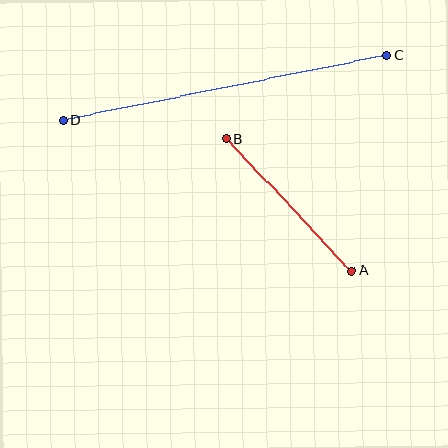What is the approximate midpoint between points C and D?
The midpoint is at approximately (225, 88) pixels.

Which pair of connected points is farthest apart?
Points C and D are farthest apart.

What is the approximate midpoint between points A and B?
The midpoint is at approximately (289, 205) pixels.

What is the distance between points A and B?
The distance is approximately 182 pixels.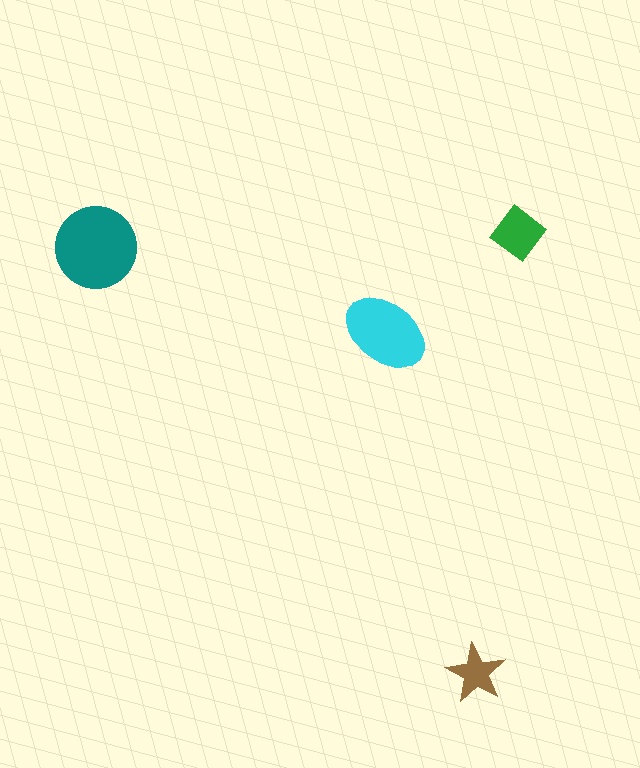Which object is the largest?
The teal circle.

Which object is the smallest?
The brown star.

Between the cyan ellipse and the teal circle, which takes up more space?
The teal circle.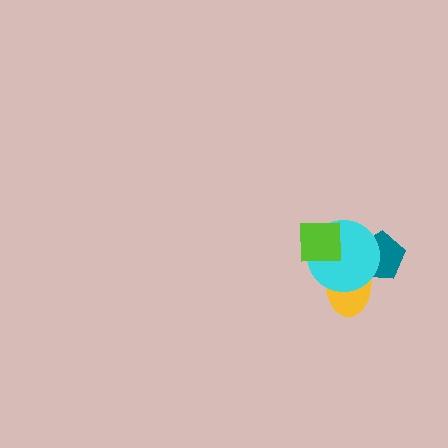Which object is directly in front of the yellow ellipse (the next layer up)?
The cyan circle is directly in front of the yellow ellipse.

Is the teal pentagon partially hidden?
Yes, it is partially covered by another shape.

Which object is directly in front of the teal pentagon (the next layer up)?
The yellow ellipse is directly in front of the teal pentagon.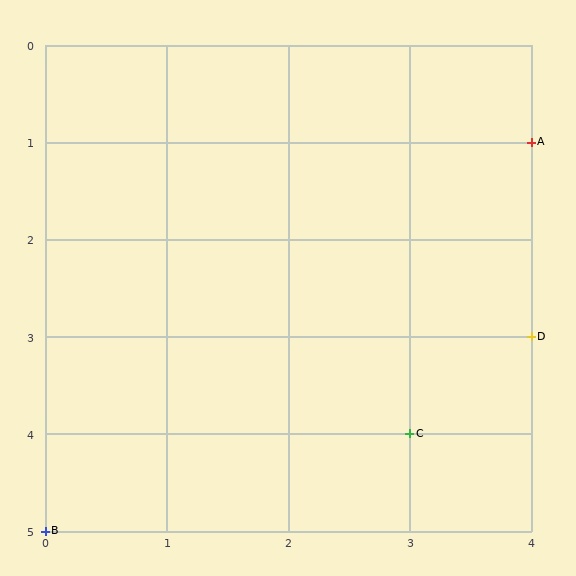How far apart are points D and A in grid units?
Points D and A are 2 rows apart.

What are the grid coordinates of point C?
Point C is at grid coordinates (3, 4).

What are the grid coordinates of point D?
Point D is at grid coordinates (4, 3).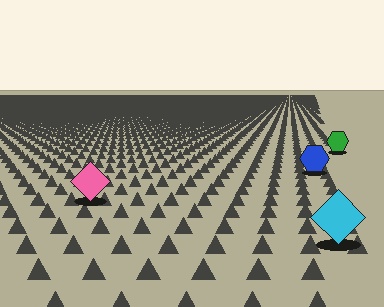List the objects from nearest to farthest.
From nearest to farthest: the cyan diamond, the pink diamond, the blue hexagon, the green hexagon.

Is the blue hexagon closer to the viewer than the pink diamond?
No. The pink diamond is closer — you can tell from the texture gradient: the ground texture is coarser near it.